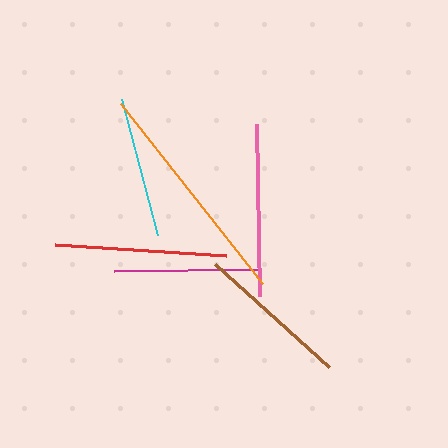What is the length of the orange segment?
The orange segment is approximately 229 pixels long.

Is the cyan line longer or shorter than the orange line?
The orange line is longer than the cyan line.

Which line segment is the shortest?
The cyan line is the shortest at approximately 141 pixels.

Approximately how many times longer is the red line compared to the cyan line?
The red line is approximately 1.2 times the length of the cyan line.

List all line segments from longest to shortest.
From longest to shortest: orange, pink, red, brown, magenta, cyan.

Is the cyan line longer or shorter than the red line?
The red line is longer than the cyan line.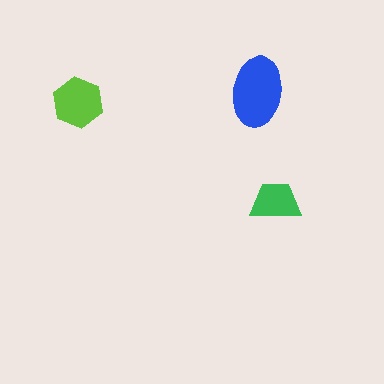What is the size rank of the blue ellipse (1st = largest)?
1st.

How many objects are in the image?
There are 3 objects in the image.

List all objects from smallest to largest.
The green trapezoid, the lime hexagon, the blue ellipse.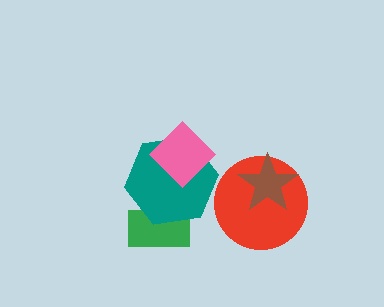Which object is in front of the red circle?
The brown star is in front of the red circle.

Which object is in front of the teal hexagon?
The pink diamond is in front of the teal hexagon.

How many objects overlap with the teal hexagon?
2 objects overlap with the teal hexagon.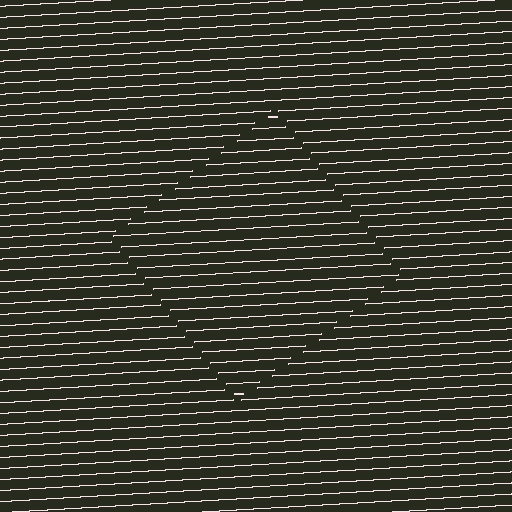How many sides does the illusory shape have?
4 sides — the line-ends trace a square.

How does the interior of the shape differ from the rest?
The interior of the shape contains the same grating, shifted by half a period — the contour is defined by the phase discontinuity where line-ends from the inner and outer gratings abut.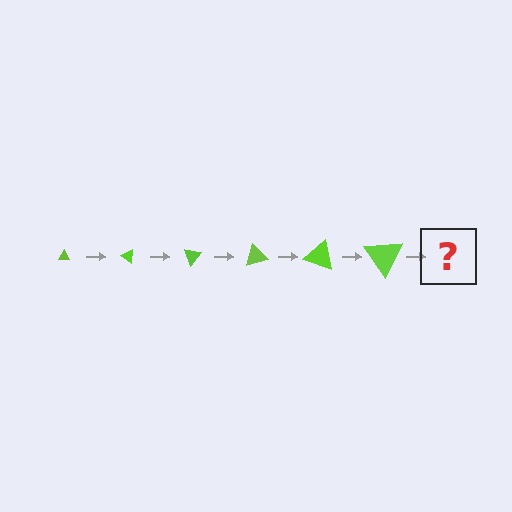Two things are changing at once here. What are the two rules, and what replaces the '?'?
The two rules are that the triangle grows larger each step and it rotates 35 degrees each step. The '?' should be a triangle, larger than the previous one and rotated 210 degrees from the start.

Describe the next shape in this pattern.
It should be a triangle, larger than the previous one and rotated 210 degrees from the start.